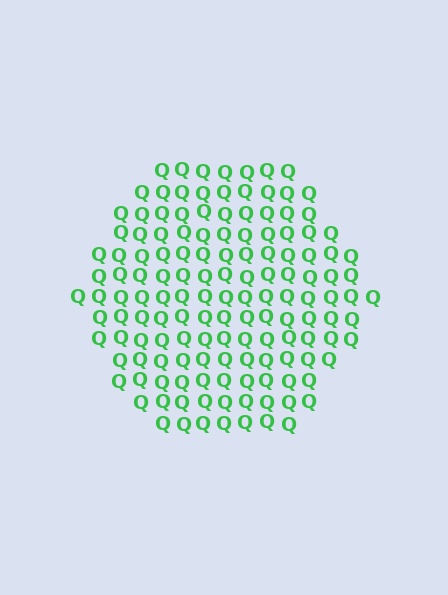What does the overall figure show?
The overall figure shows a hexagon.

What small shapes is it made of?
It is made of small letter Q's.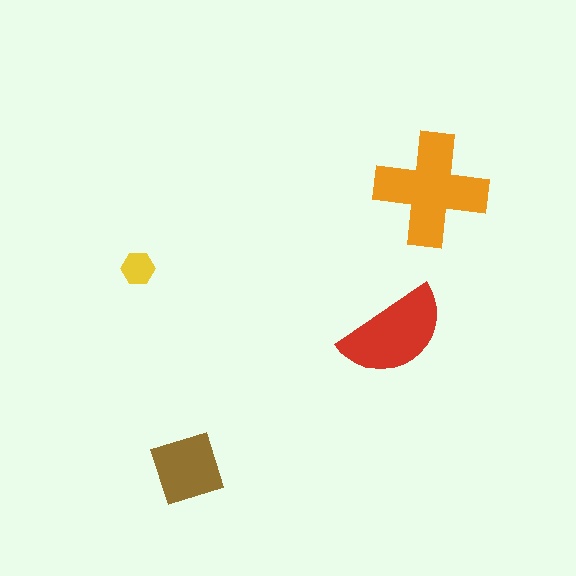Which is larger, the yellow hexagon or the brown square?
The brown square.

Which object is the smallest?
The yellow hexagon.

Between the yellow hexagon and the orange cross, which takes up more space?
The orange cross.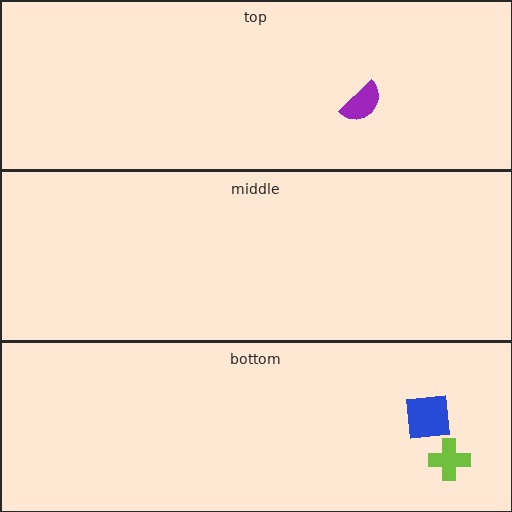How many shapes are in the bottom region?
2.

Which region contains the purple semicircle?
The top region.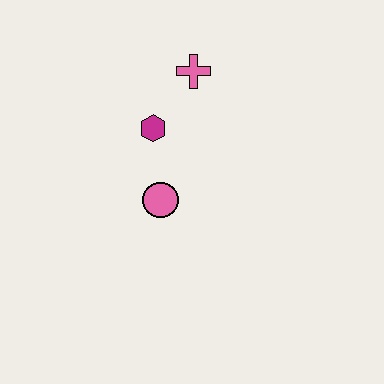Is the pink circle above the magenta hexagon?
No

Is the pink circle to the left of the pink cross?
Yes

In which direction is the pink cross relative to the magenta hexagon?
The pink cross is above the magenta hexagon.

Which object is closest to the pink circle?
The magenta hexagon is closest to the pink circle.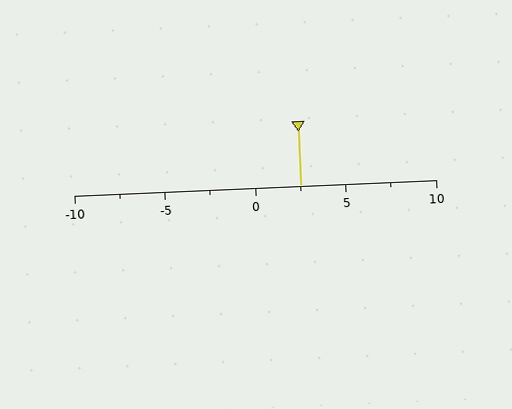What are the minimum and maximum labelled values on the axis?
The axis runs from -10 to 10.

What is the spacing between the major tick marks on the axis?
The major ticks are spaced 5 apart.